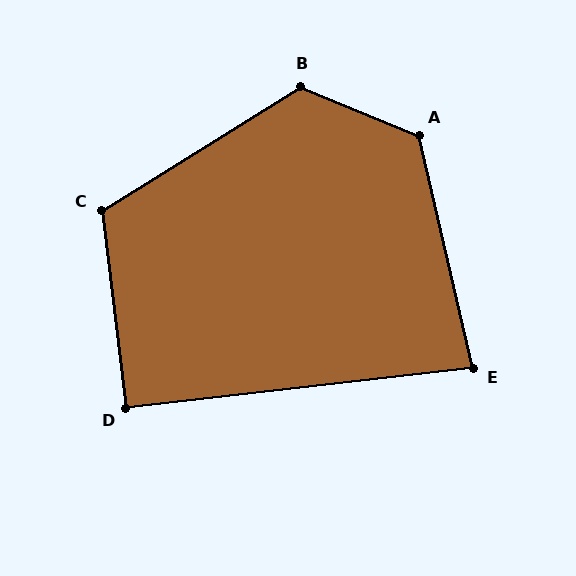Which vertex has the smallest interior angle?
E, at approximately 84 degrees.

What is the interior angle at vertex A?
Approximately 125 degrees (obtuse).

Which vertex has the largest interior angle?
B, at approximately 126 degrees.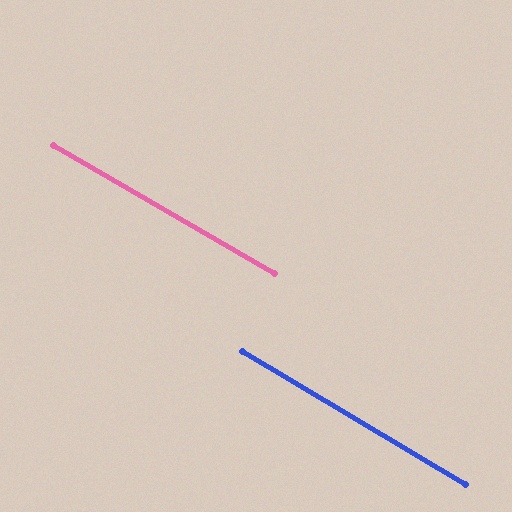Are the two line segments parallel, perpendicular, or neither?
Parallel — their directions differ by only 0.9°.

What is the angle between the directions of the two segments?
Approximately 1 degree.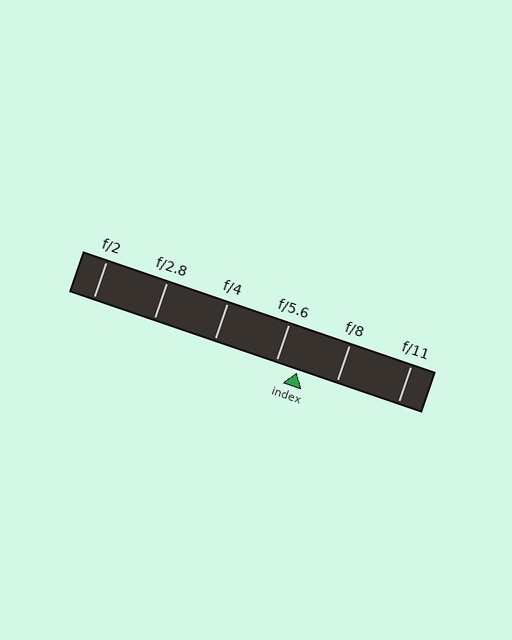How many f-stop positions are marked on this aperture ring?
There are 6 f-stop positions marked.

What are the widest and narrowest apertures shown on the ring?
The widest aperture shown is f/2 and the narrowest is f/11.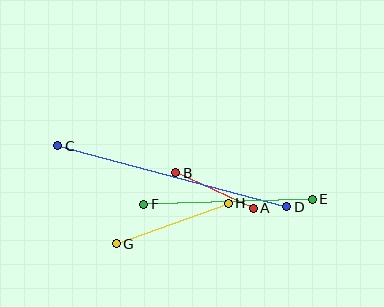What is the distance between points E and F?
The distance is approximately 169 pixels.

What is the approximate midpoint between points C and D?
The midpoint is at approximately (172, 176) pixels.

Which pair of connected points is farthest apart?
Points C and D are farthest apart.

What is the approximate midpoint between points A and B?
The midpoint is at approximately (214, 190) pixels.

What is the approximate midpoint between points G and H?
The midpoint is at approximately (172, 223) pixels.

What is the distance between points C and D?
The distance is approximately 237 pixels.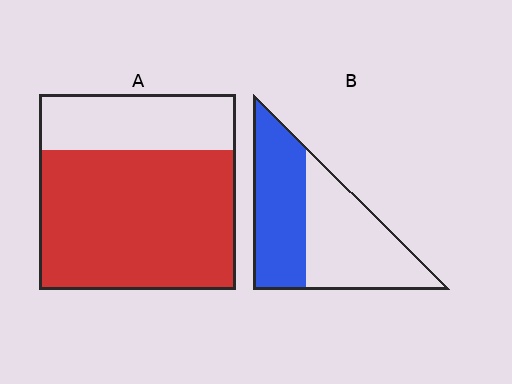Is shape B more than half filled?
Roughly half.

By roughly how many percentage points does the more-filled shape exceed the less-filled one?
By roughly 25 percentage points (A over B).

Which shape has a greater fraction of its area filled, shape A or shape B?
Shape A.